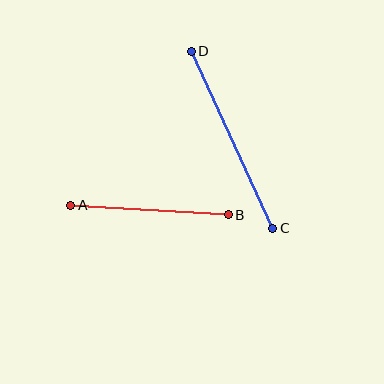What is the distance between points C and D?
The distance is approximately 195 pixels.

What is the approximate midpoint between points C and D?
The midpoint is at approximately (232, 140) pixels.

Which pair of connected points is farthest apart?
Points C and D are farthest apart.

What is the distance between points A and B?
The distance is approximately 158 pixels.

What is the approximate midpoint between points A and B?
The midpoint is at approximately (149, 210) pixels.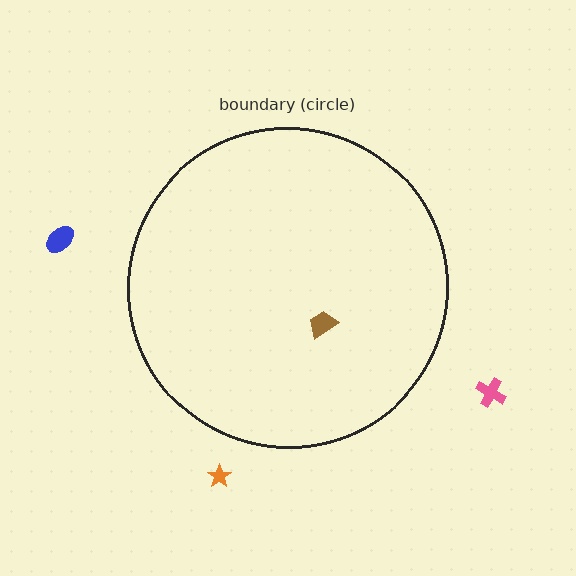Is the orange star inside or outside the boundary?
Outside.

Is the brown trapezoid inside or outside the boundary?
Inside.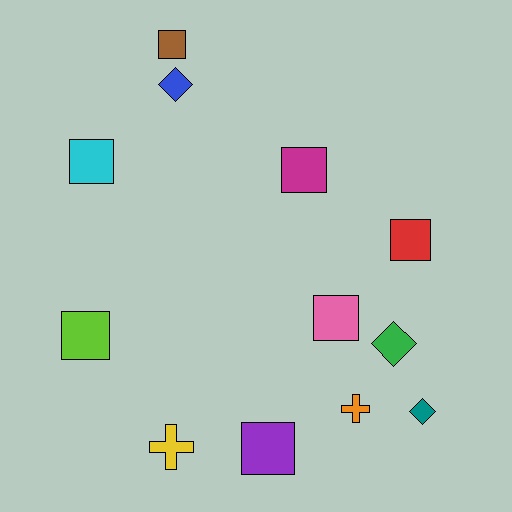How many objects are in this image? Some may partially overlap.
There are 12 objects.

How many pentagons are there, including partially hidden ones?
There are no pentagons.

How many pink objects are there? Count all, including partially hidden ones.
There is 1 pink object.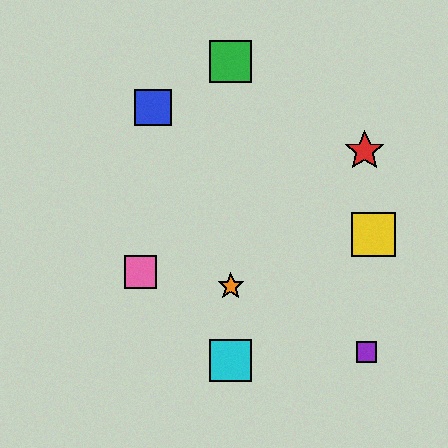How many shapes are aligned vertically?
3 shapes (the green square, the orange star, the cyan square) are aligned vertically.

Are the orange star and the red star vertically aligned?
No, the orange star is at x≈231 and the red star is at x≈365.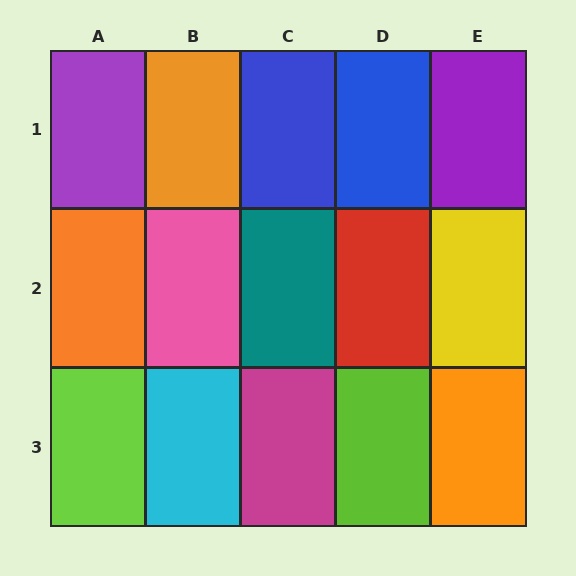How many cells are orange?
3 cells are orange.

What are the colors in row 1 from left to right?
Purple, orange, blue, blue, purple.